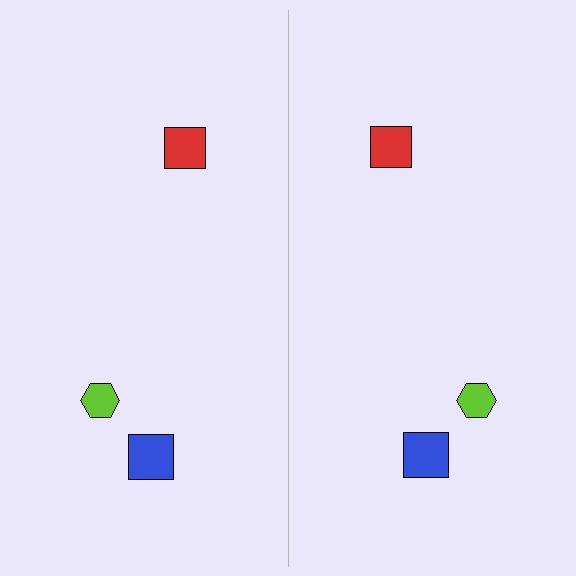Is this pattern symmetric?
Yes, this pattern has bilateral (reflection) symmetry.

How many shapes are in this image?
There are 6 shapes in this image.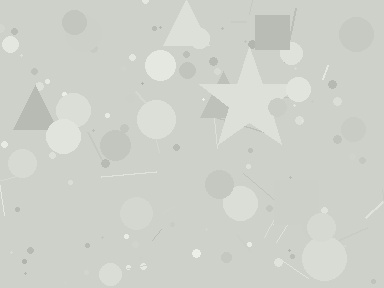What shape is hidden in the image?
A star is hidden in the image.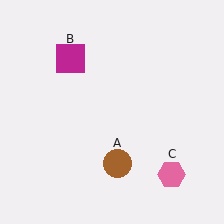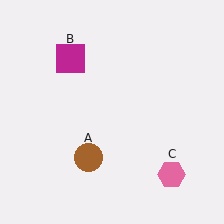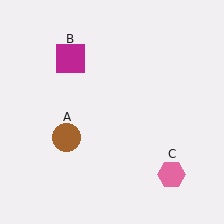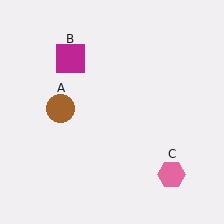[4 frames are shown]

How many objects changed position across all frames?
1 object changed position: brown circle (object A).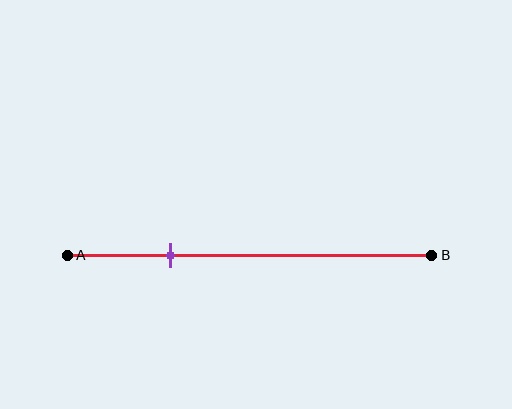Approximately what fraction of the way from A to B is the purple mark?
The purple mark is approximately 30% of the way from A to B.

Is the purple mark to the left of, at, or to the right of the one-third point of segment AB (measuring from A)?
The purple mark is to the left of the one-third point of segment AB.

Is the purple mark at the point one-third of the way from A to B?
No, the mark is at about 30% from A, not at the 33% one-third point.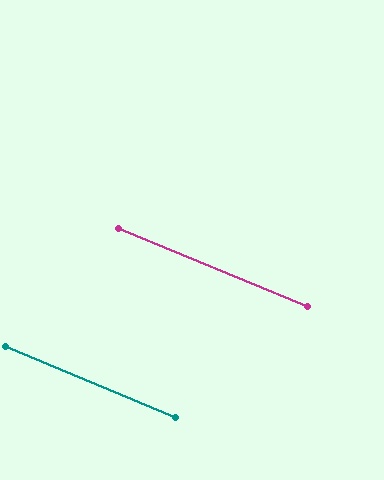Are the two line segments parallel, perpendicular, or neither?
Parallel — their directions differ by only 0.3°.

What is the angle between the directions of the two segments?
Approximately 0 degrees.